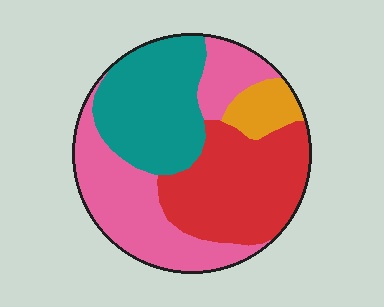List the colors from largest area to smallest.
From largest to smallest: pink, red, teal, orange.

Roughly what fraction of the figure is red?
Red covers about 30% of the figure.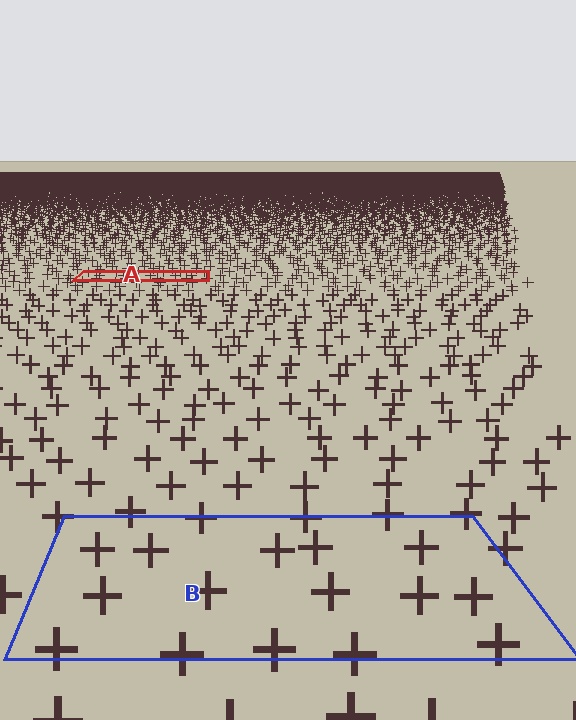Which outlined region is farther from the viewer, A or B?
Region A is farther from the viewer — the texture elements inside it appear smaller and more densely packed.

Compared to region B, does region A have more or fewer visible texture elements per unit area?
Region A has more texture elements per unit area — they are packed more densely because it is farther away.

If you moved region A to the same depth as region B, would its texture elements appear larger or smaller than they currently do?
They would appear larger. At a closer depth, the same texture elements are projected at a bigger on-screen size.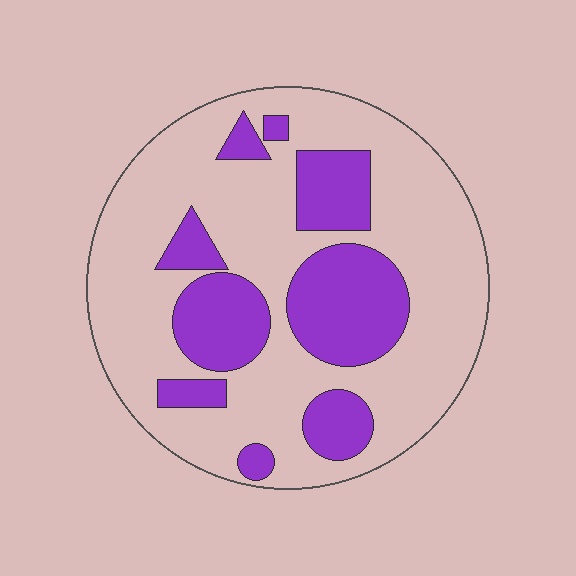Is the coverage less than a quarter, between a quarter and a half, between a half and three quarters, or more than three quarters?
Between a quarter and a half.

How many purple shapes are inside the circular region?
9.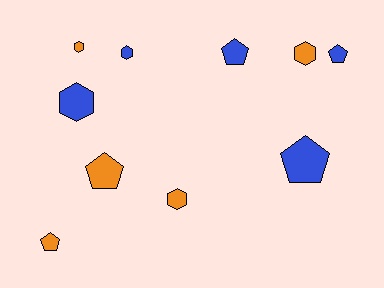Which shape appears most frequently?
Hexagon, with 5 objects.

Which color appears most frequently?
Orange, with 5 objects.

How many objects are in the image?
There are 10 objects.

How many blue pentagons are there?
There are 3 blue pentagons.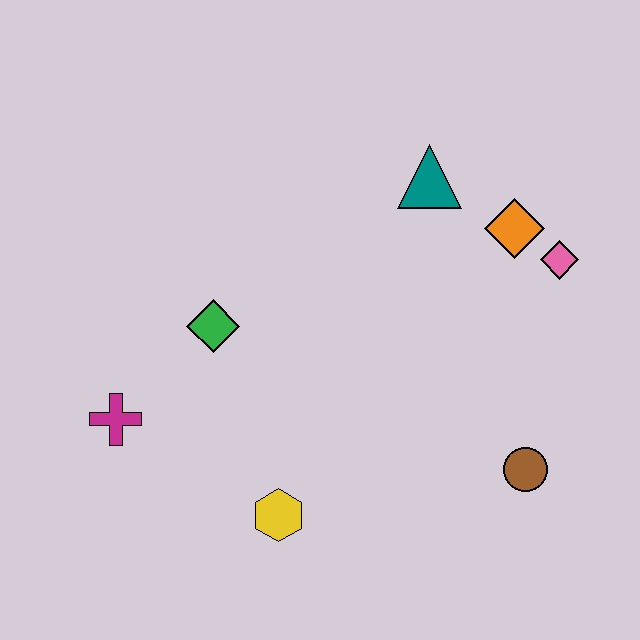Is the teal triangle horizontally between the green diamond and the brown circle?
Yes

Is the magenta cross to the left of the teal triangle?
Yes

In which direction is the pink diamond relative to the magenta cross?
The pink diamond is to the right of the magenta cross.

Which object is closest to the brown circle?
The pink diamond is closest to the brown circle.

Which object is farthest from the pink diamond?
The magenta cross is farthest from the pink diamond.